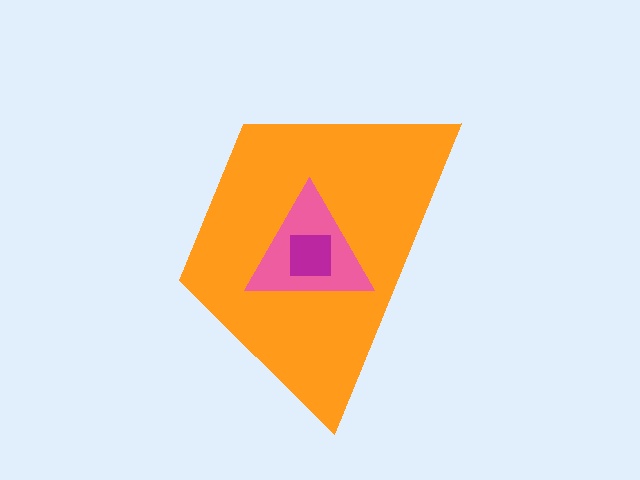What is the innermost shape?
The magenta square.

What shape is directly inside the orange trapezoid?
The pink triangle.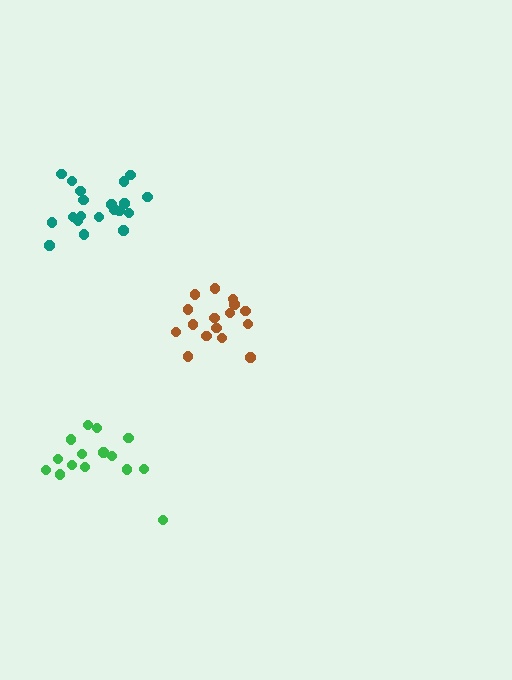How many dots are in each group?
Group 1: 15 dots, Group 2: 16 dots, Group 3: 20 dots (51 total).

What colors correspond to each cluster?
The clusters are colored: green, brown, teal.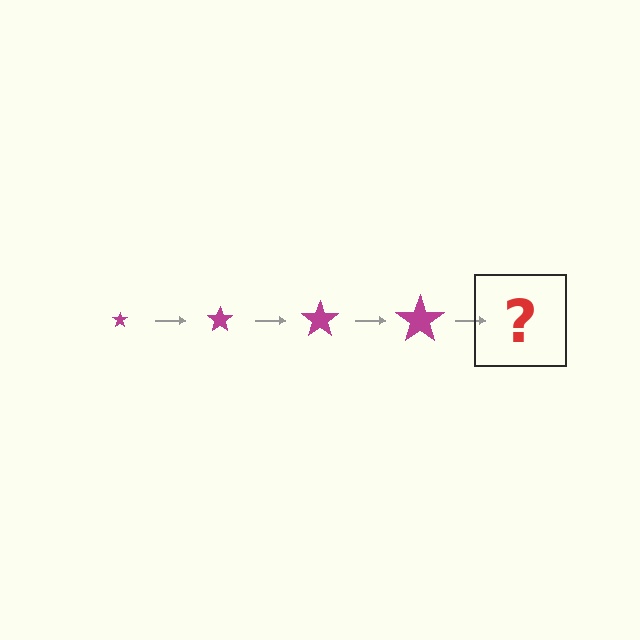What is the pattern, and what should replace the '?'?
The pattern is that the star gets progressively larger each step. The '?' should be a magenta star, larger than the previous one.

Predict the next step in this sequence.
The next step is a magenta star, larger than the previous one.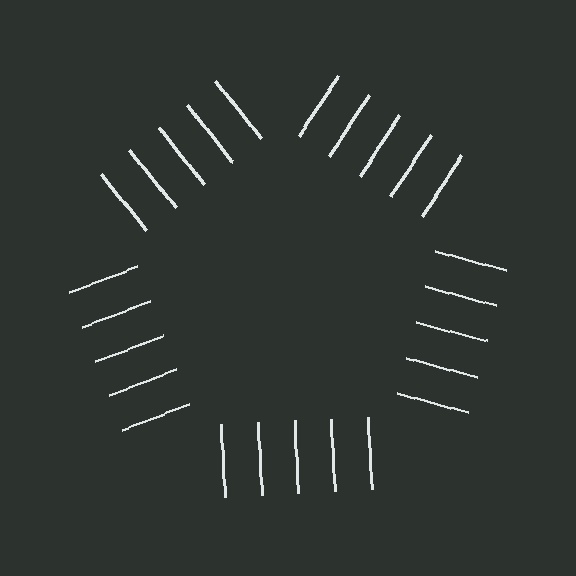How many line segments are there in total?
25 — 5 along each of the 5 edges.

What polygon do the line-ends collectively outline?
An illusory pentagon — the line segments terminate on its edges but no continuous stroke is drawn.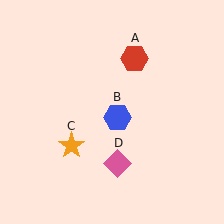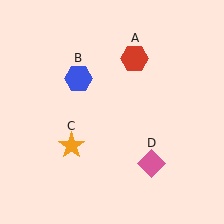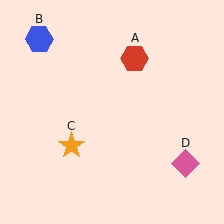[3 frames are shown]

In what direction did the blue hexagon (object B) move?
The blue hexagon (object B) moved up and to the left.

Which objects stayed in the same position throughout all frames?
Red hexagon (object A) and orange star (object C) remained stationary.